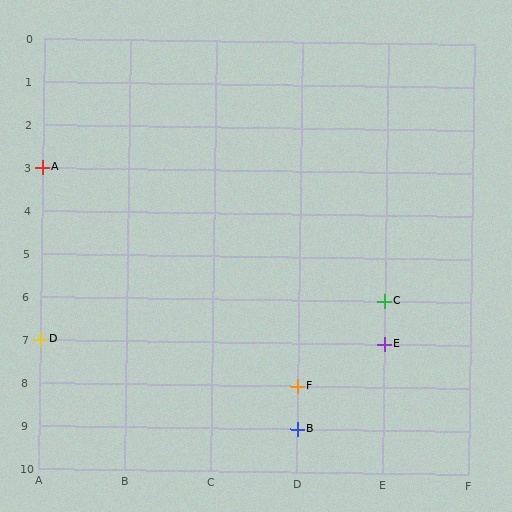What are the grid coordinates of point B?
Point B is at grid coordinates (D, 9).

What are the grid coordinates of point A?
Point A is at grid coordinates (A, 3).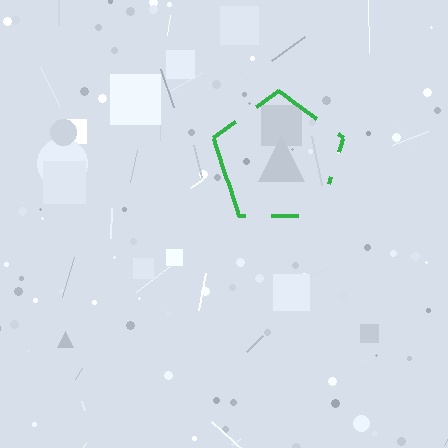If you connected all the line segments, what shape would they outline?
They would outline a pentagon.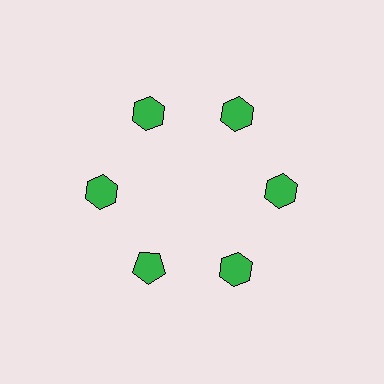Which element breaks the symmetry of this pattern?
The green pentagon at roughly the 7 o'clock position breaks the symmetry. All other shapes are green hexagons.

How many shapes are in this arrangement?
There are 6 shapes arranged in a ring pattern.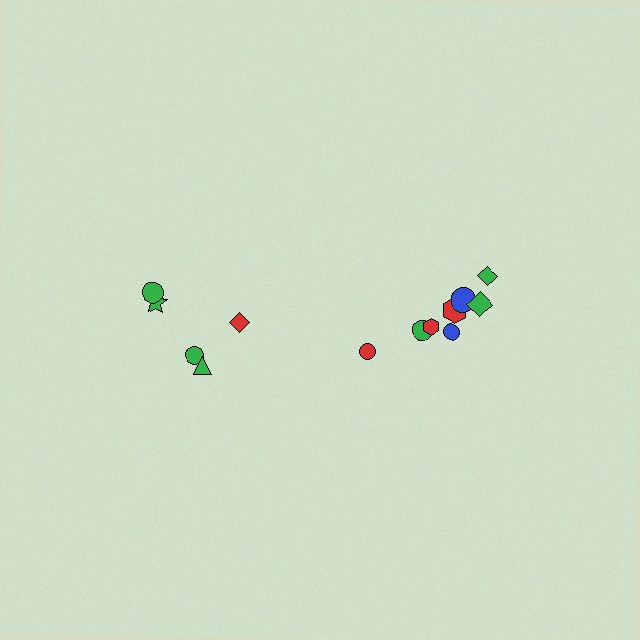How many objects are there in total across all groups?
There are 13 objects.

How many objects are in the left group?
There are 5 objects.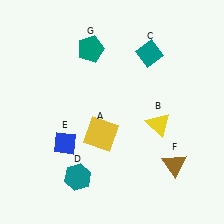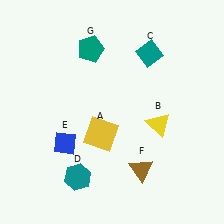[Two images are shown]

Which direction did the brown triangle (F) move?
The brown triangle (F) moved left.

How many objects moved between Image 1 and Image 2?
1 object moved between the two images.